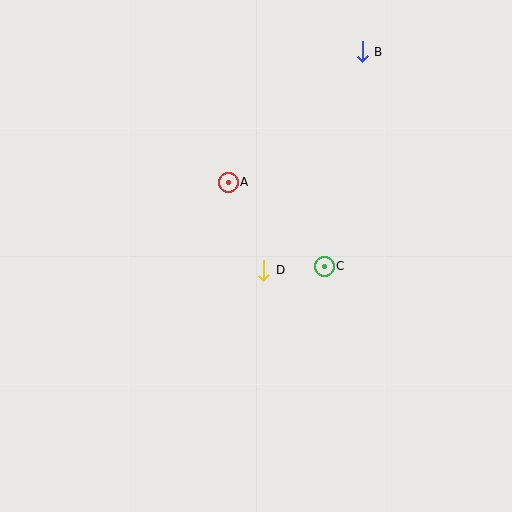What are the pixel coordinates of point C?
Point C is at (324, 266).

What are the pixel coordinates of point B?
Point B is at (362, 52).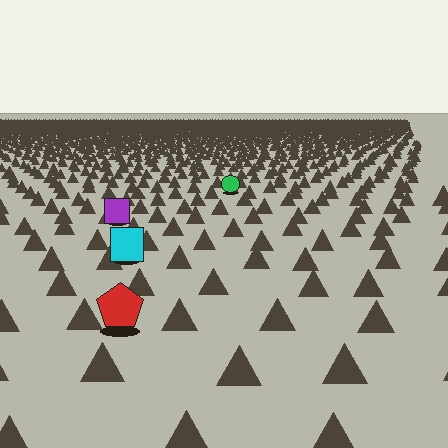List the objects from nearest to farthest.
From nearest to farthest: the red pentagon, the cyan square, the purple square, the green circle.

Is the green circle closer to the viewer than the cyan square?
No. The cyan square is closer — you can tell from the texture gradient: the ground texture is coarser near it.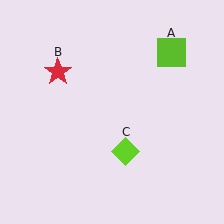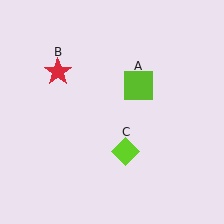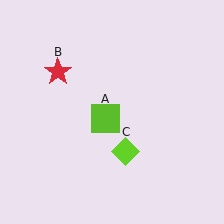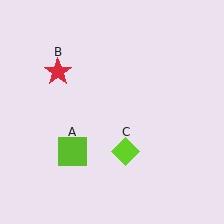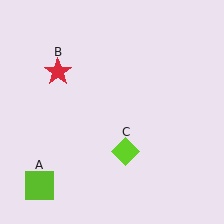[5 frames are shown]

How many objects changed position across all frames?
1 object changed position: lime square (object A).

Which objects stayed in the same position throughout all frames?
Red star (object B) and lime diamond (object C) remained stationary.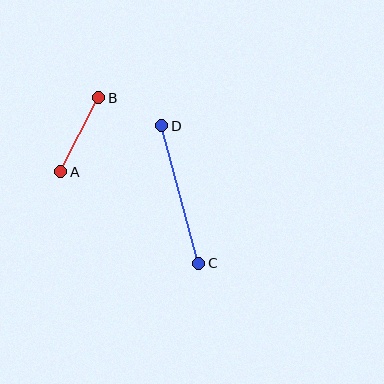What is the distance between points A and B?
The distance is approximately 83 pixels.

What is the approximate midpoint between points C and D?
The midpoint is at approximately (180, 194) pixels.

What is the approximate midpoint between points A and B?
The midpoint is at approximately (80, 135) pixels.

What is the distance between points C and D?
The distance is approximately 142 pixels.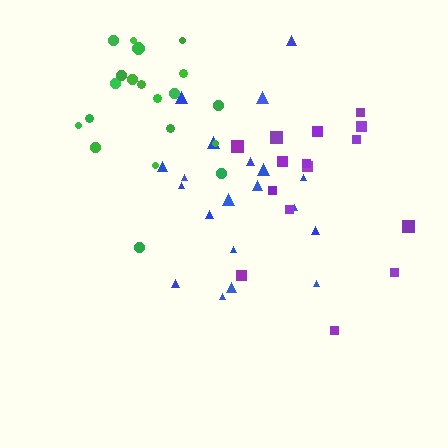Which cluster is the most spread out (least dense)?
Purple.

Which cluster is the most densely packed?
Green.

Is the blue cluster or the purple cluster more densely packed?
Blue.